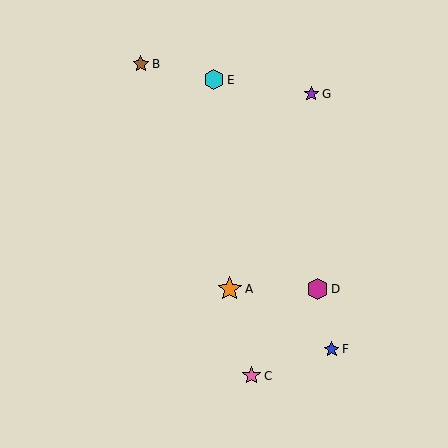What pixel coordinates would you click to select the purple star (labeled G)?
Click at (311, 94) to select the purple star G.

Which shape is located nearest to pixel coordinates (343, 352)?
The blue star (labeled F) at (332, 349) is nearest to that location.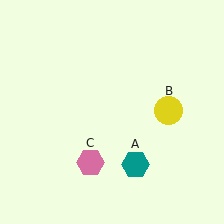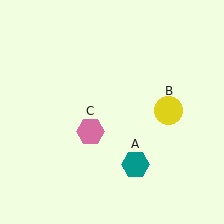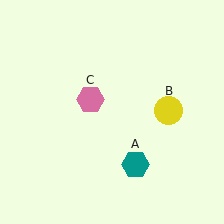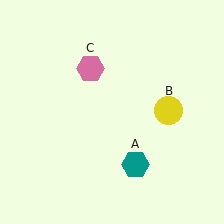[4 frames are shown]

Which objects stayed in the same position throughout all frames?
Teal hexagon (object A) and yellow circle (object B) remained stationary.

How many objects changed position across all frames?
1 object changed position: pink hexagon (object C).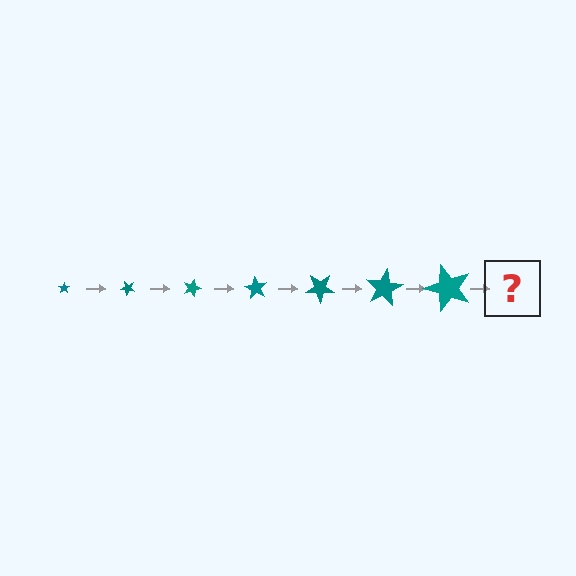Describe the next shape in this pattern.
It should be a star, larger than the previous one and rotated 315 degrees from the start.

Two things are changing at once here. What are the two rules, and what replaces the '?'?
The two rules are that the star grows larger each step and it rotates 45 degrees each step. The '?' should be a star, larger than the previous one and rotated 315 degrees from the start.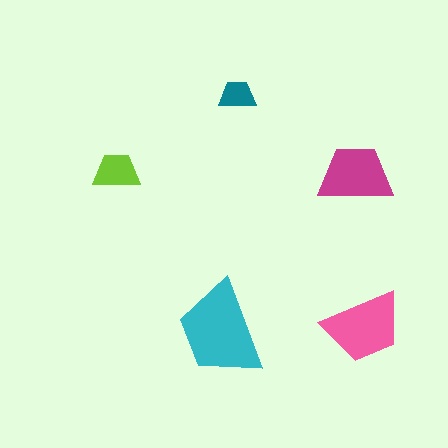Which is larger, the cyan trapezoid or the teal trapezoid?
The cyan one.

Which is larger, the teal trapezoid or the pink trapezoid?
The pink one.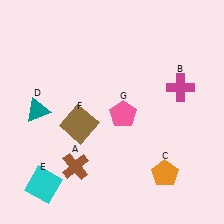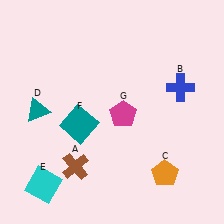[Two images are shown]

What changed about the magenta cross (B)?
In Image 1, B is magenta. In Image 2, it changed to blue.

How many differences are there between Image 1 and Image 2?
There are 3 differences between the two images.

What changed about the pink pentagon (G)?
In Image 1, G is pink. In Image 2, it changed to magenta.